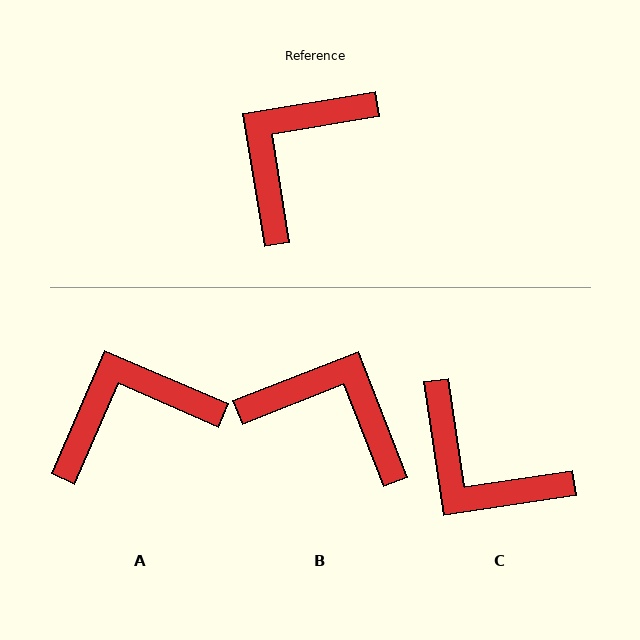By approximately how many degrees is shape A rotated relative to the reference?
Approximately 33 degrees clockwise.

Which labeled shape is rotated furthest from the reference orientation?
C, about 89 degrees away.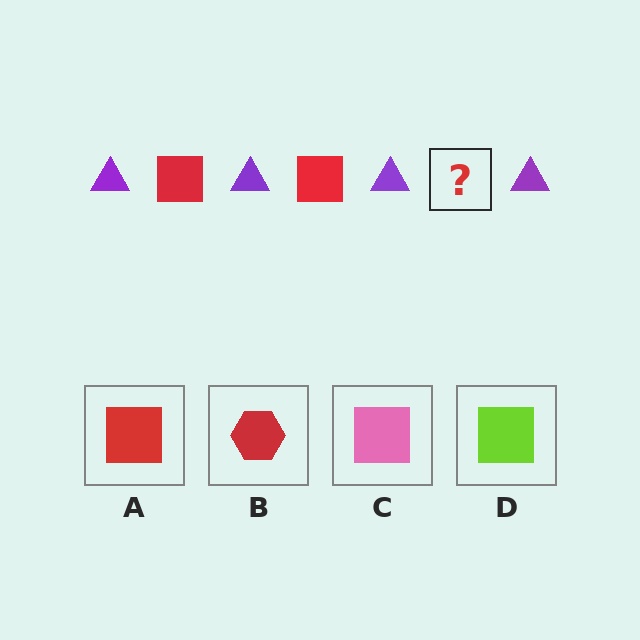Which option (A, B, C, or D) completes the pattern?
A.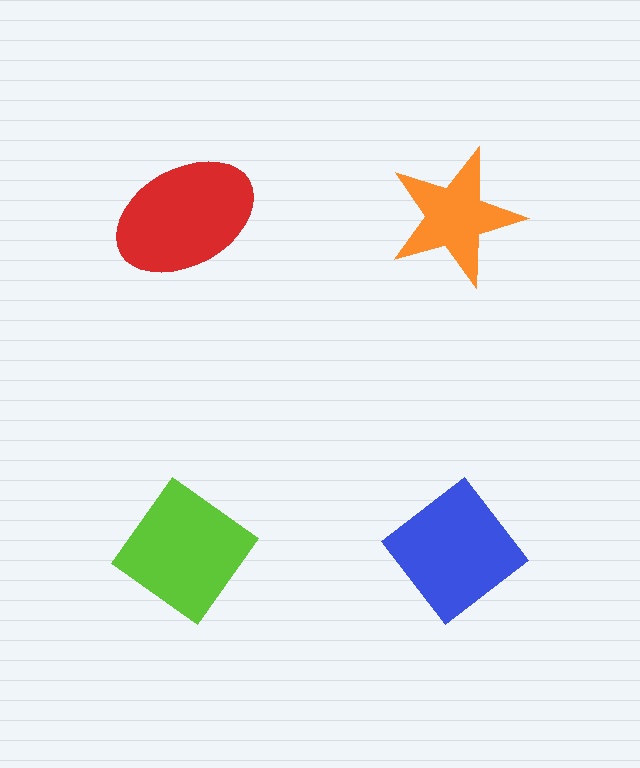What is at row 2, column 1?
A lime diamond.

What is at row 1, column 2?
An orange star.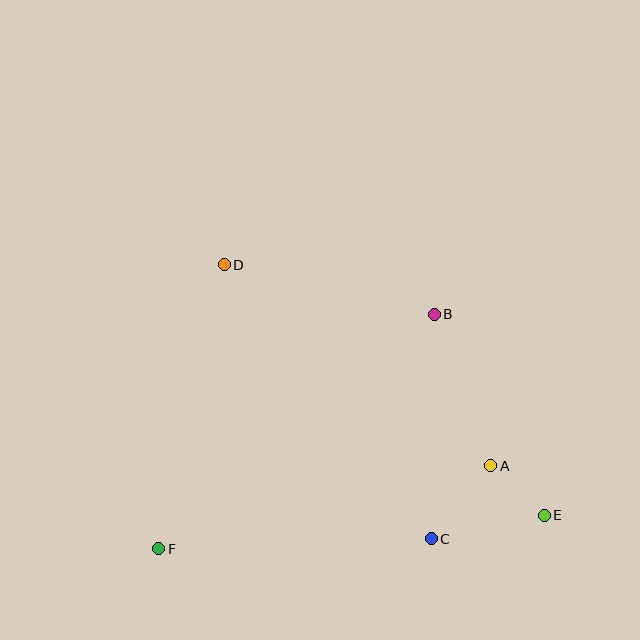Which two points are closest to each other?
Points A and E are closest to each other.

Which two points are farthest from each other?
Points D and E are farthest from each other.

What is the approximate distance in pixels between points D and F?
The distance between D and F is approximately 291 pixels.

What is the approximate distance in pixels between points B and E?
The distance between B and E is approximately 229 pixels.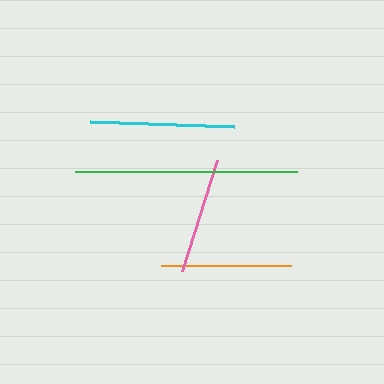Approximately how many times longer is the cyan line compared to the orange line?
The cyan line is approximately 1.1 times the length of the orange line.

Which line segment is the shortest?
The pink line is the shortest at approximately 117 pixels.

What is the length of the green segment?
The green segment is approximately 222 pixels long.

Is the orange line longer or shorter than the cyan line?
The cyan line is longer than the orange line.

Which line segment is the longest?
The green line is the longest at approximately 222 pixels.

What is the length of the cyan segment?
The cyan segment is approximately 144 pixels long.